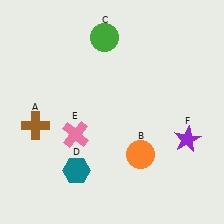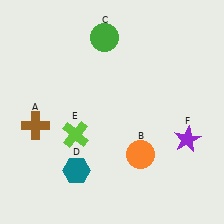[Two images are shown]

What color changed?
The cross (E) changed from pink in Image 1 to lime in Image 2.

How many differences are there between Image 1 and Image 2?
There is 1 difference between the two images.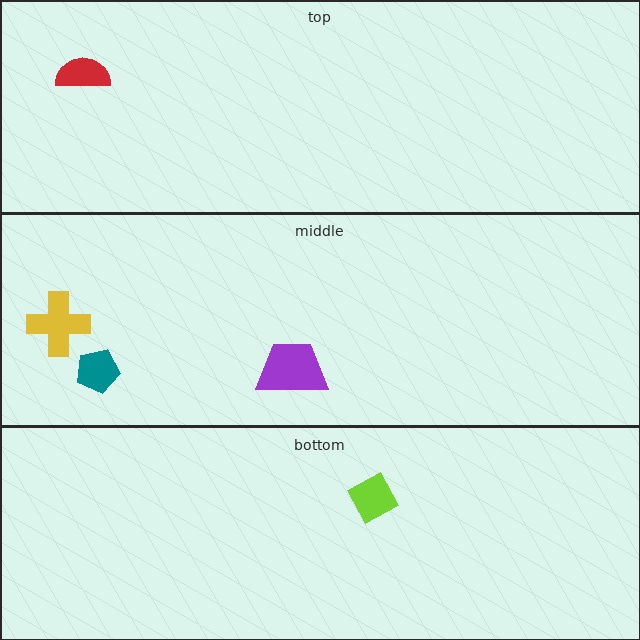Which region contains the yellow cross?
The middle region.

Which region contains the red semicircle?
The top region.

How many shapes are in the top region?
1.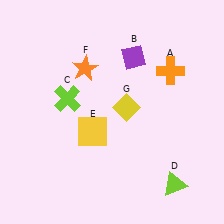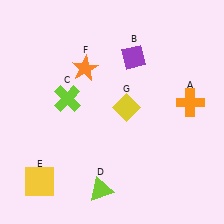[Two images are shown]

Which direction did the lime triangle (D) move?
The lime triangle (D) moved left.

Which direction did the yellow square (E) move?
The yellow square (E) moved left.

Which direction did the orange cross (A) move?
The orange cross (A) moved down.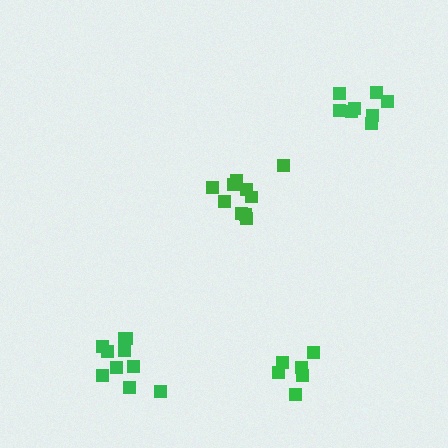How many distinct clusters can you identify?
There are 4 distinct clusters.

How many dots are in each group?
Group 1: 10 dots, Group 2: 8 dots, Group 3: 6 dots, Group 4: 10 dots (34 total).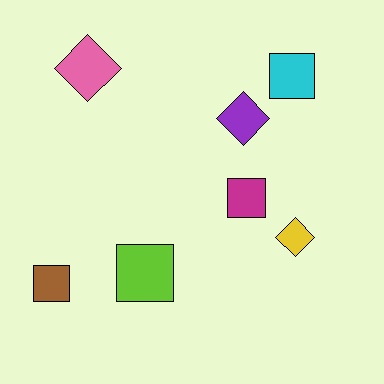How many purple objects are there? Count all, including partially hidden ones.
There is 1 purple object.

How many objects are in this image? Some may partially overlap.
There are 7 objects.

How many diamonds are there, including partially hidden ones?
There are 3 diamonds.